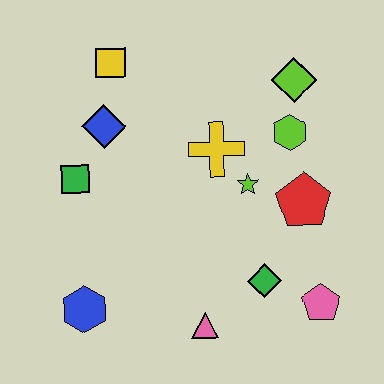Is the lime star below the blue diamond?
Yes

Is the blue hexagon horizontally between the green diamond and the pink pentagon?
No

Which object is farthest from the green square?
The pink pentagon is farthest from the green square.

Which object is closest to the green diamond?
The pink pentagon is closest to the green diamond.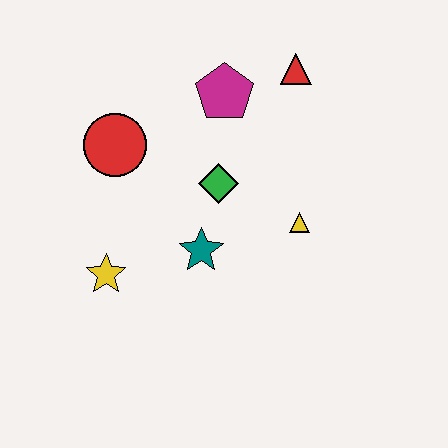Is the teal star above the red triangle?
No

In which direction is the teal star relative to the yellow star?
The teal star is to the right of the yellow star.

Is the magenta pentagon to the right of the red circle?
Yes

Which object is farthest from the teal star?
The red triangle is farthest from the teal star.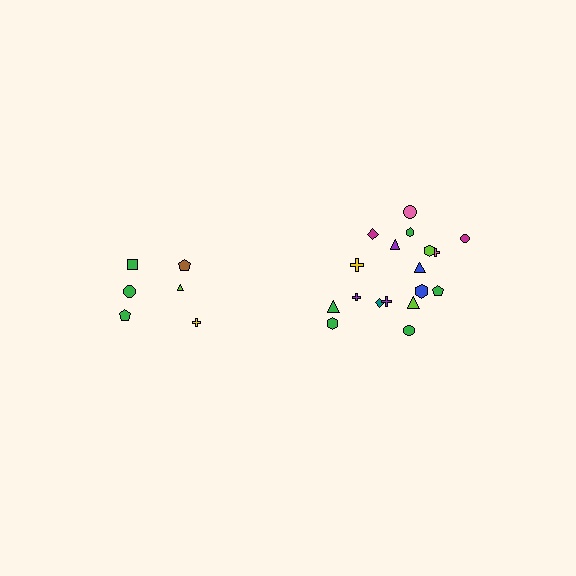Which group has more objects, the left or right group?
The right group.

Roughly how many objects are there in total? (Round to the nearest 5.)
Roughly 25 objects in total.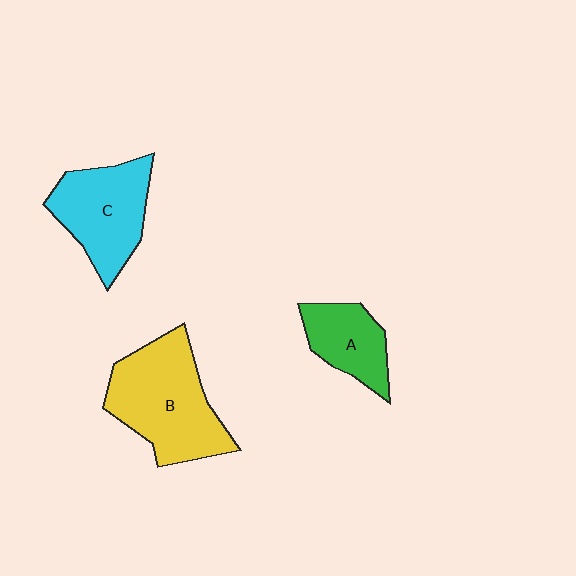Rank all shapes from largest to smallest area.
From largest to smallest: B (yellow), C (cyan), A (green).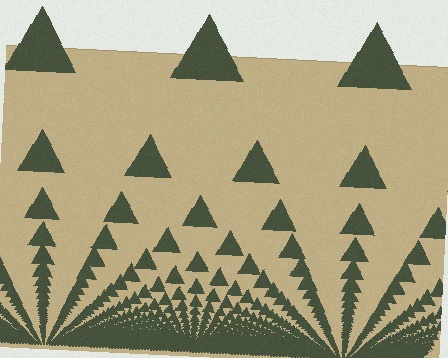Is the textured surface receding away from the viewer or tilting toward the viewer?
The surface appears to tilt toward the viewer. Texture elements get larger and sparser toward the top.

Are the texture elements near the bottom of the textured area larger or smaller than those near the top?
Smaller. The gradient is inverted — elements near the bottom are smaller and denser.